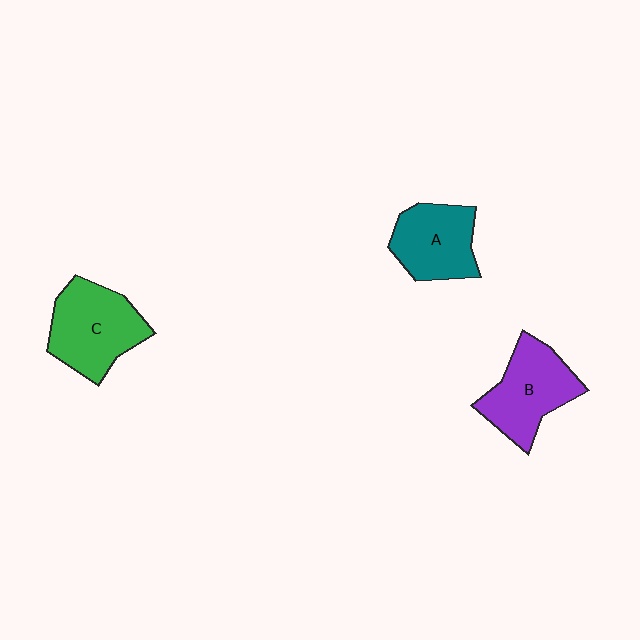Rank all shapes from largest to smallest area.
From largest to smallest: C (green), B (purple), A (teal).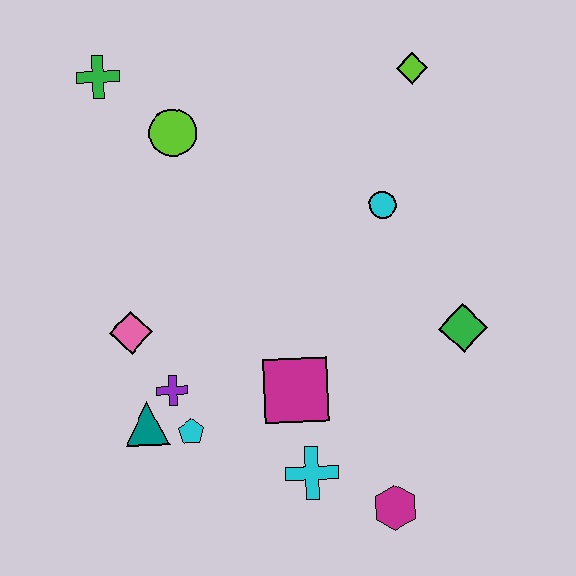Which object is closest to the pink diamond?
The purple cross is closest to the pink diamond.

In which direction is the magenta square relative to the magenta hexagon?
The magenta square is above the magenta hexagon.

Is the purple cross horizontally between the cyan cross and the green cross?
Yes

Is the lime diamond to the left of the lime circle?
No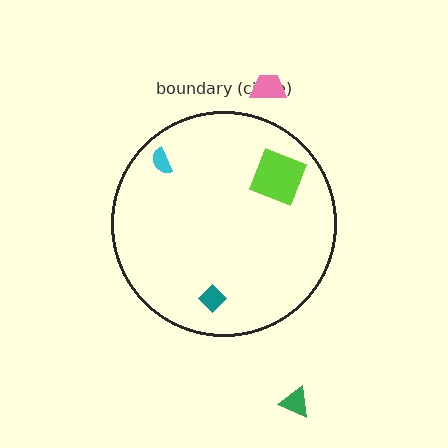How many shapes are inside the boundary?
3 inside, 2 outside.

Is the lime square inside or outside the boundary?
Inside.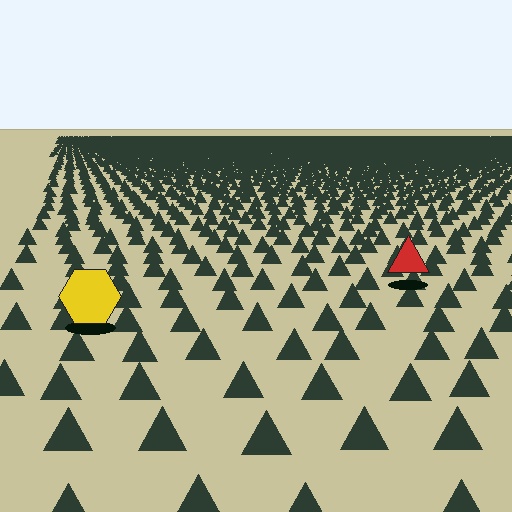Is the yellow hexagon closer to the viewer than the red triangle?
Yes. The yellow hexagon is closer — you can tell from the texture gradient: the ground texture is coarser near it.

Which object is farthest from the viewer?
The red triangle is farthest from the viewer. It appears smaller and the ground texture around it is denser.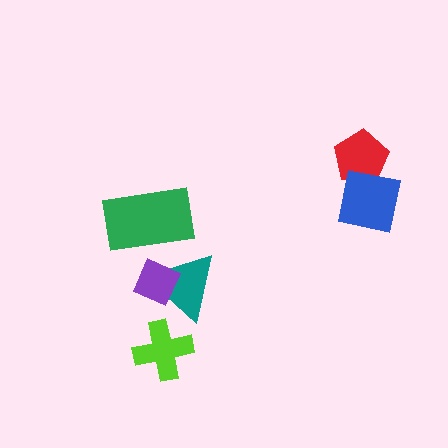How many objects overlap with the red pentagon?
1 object overlaps with the red pentagon.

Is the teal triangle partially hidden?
Yes, it is partially covered by another shape.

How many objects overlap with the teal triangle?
1 object overlaps with the teal triangle.